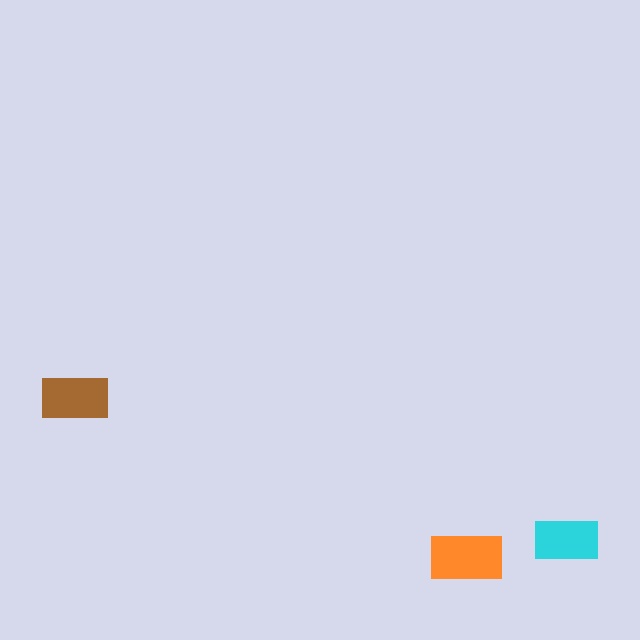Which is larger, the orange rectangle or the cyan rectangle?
The orange one.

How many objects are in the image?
There are 3 objects in the image.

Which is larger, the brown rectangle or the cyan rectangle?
The brown one.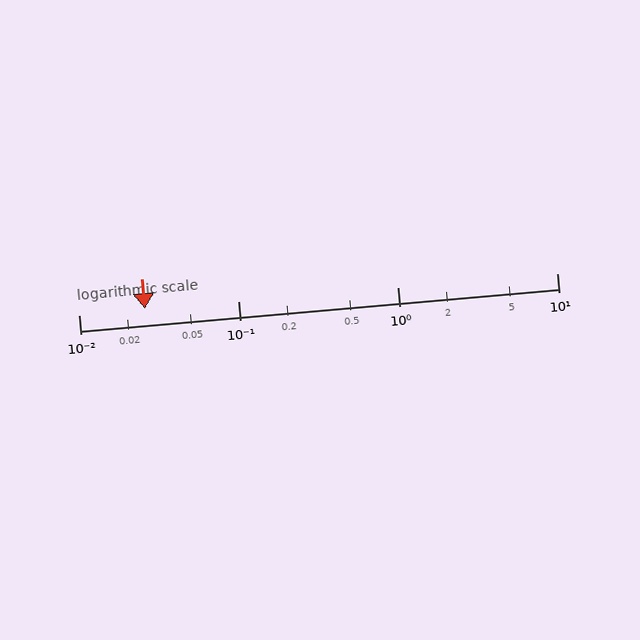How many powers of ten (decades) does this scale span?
The scale spans 3 decades, from 0.01 to 10.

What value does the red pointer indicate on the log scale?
The pointer indicates approximately 0.026.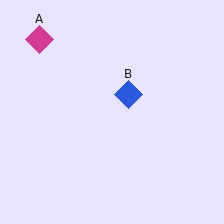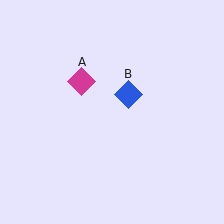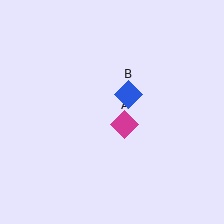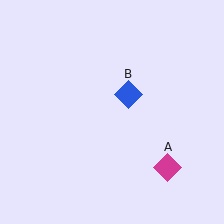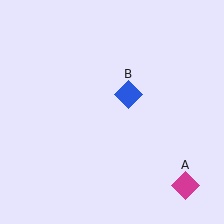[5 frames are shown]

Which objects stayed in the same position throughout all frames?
Blue diamond (object B) remained stationary.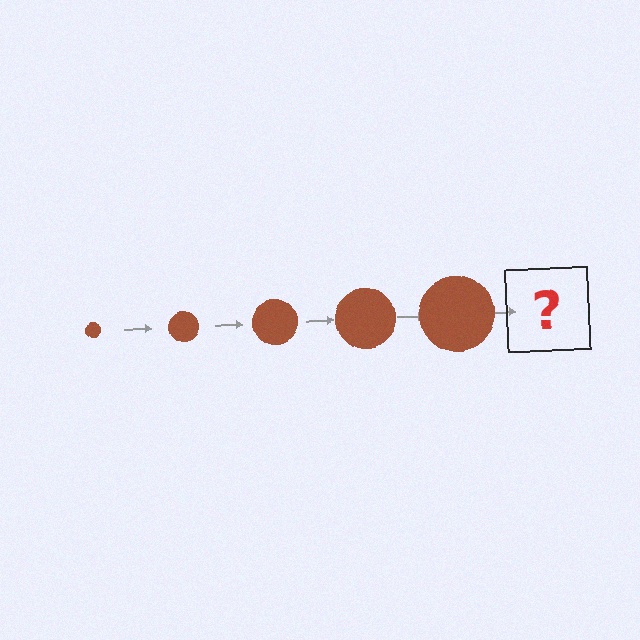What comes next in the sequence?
The next element should be a brown circle, larger than the previous one.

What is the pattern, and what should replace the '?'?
The pattern is that the circle gets progressively larger each step. The '?' should be a brown circle, larger than the previous one.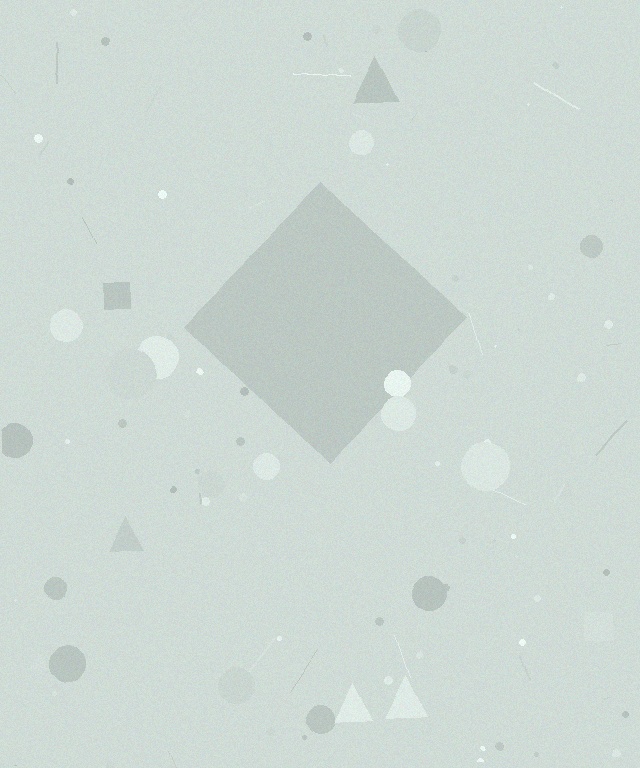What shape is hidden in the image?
A diamond is hidden in the image.